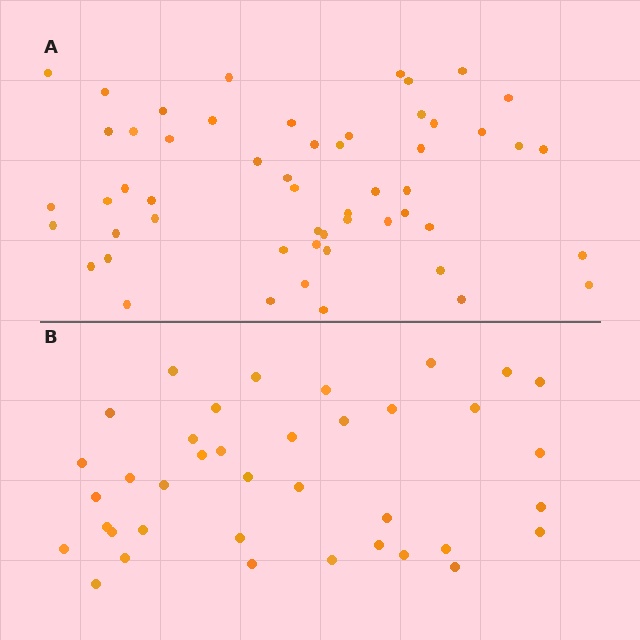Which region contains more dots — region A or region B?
Region A (the top region) has more dots.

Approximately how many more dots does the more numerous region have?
Region A has approximately 15 more dots than region B.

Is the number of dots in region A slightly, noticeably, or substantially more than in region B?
Region A has noticeably more, but not dramatically so. The ratio is roughly 1.4 to 1.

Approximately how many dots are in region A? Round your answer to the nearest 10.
About 50 dots. (The exact count is 54, which rounds to 50.)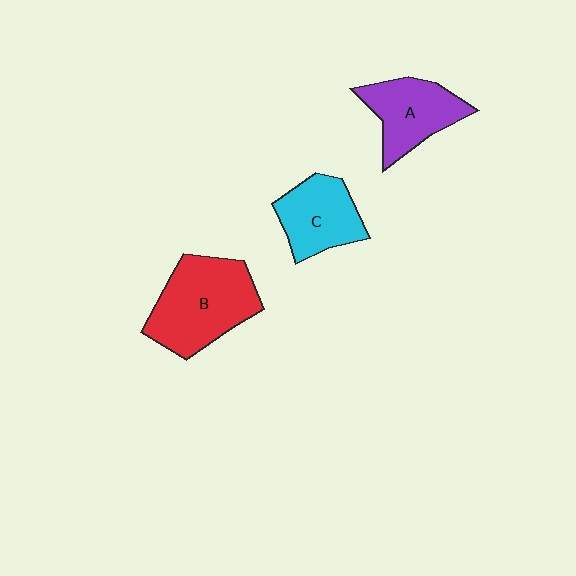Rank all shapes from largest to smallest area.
From largest to smallest: B (red), A (purple), C (cyan).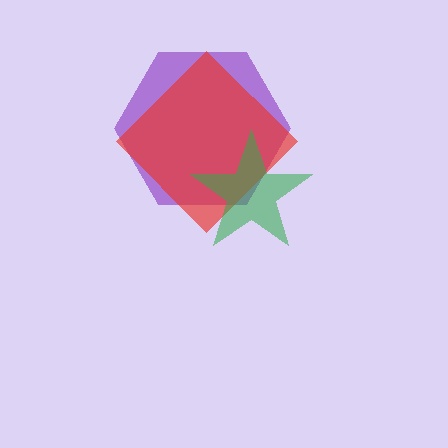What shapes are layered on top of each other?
The layered shapes are: a purple hexagon, a red diamond, a green star.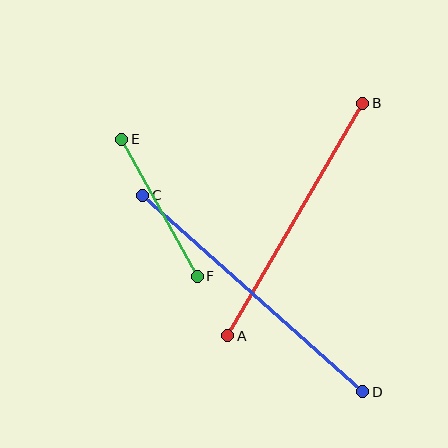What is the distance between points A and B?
The distance is approximately 269 pixels.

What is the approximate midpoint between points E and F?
The midpoint is at approximately (159, 208) pixels.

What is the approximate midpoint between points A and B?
The midpoint is at approximately (295, 220) pixels.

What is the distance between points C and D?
The distance is approximately 295 pixels.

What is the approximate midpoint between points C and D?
The midpoint is at approximately (253, 294) pixels.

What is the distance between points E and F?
The distance is approximately 157 pixels.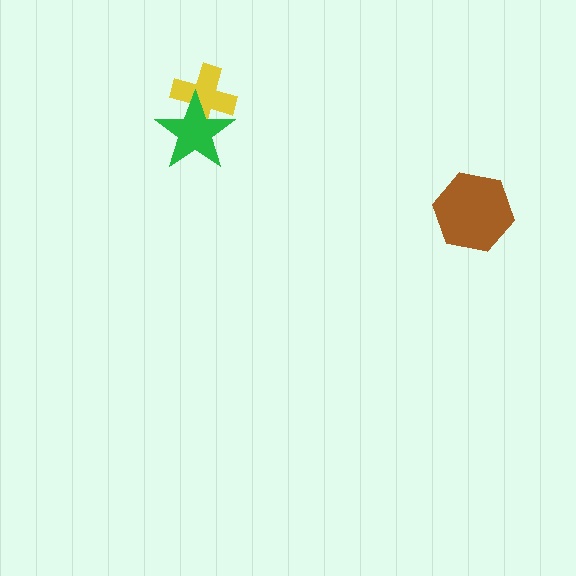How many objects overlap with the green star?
1 object overlaps with the green star.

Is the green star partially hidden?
No, no other shape covers it.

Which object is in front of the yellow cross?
The green star is in front of the yellow cross.